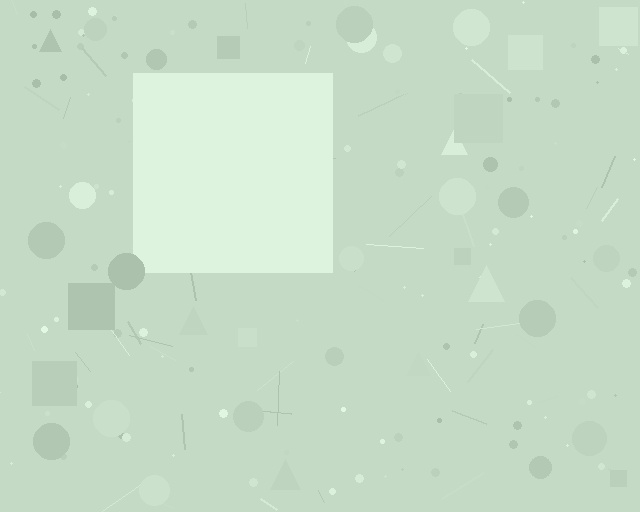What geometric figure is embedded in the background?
A square is embedded in the background.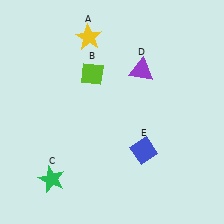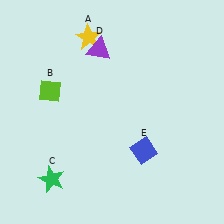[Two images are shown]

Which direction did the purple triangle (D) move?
The purple triangle (D) moved left.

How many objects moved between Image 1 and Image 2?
2 objects moved between the two images.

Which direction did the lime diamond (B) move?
The lime diamond (B) moved left.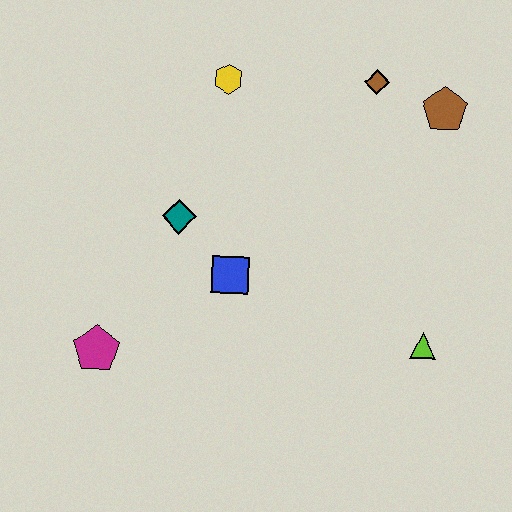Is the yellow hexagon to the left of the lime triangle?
Yes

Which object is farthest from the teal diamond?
The brown pentagon is farthest from the teal diamond.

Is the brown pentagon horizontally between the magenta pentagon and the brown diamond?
No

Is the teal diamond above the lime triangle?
Yes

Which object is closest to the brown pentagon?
The brown diamond is closest to the brown pentagon.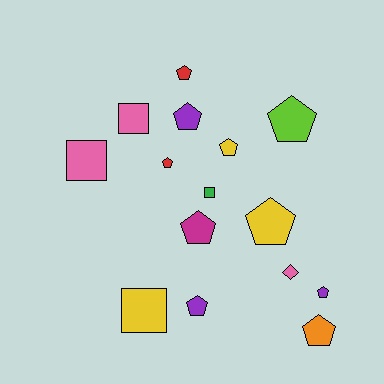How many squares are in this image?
There are 4 squares.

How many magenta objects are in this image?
There is 1 magenta object.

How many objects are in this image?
There are 15 objects.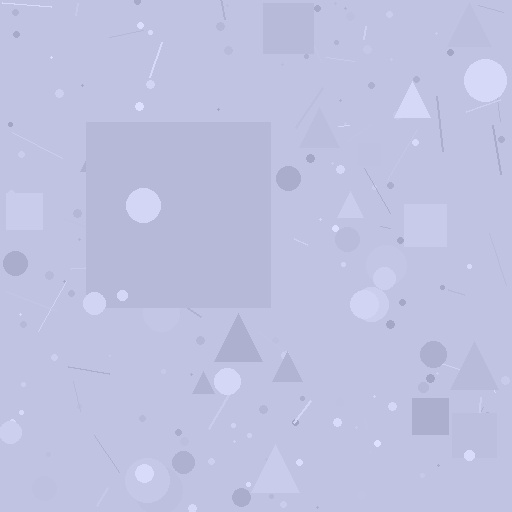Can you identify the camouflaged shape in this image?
The camouflaged shape is a square.